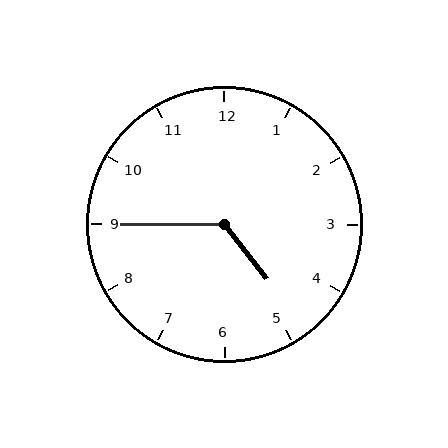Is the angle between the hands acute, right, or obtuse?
It is obtuse.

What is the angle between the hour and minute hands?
Approximately 128 degrees.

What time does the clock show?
4:45.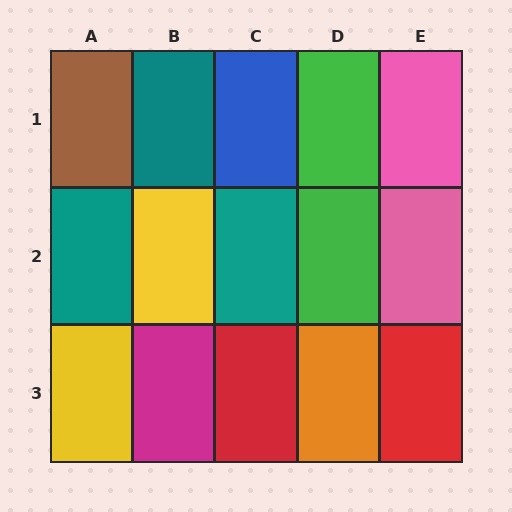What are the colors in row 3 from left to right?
Yellow, magenta, red, orange, red.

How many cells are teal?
3 cells are teal.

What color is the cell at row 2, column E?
Pink.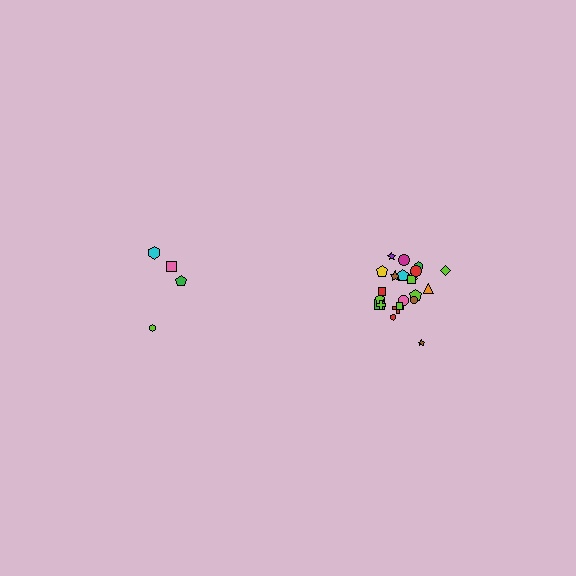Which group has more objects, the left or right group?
The right group.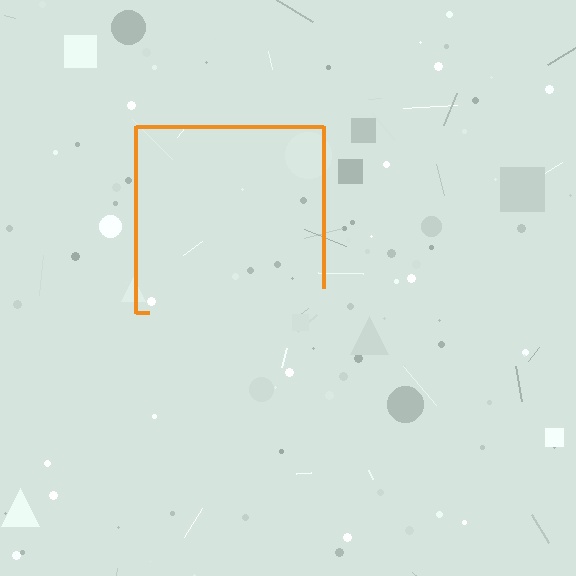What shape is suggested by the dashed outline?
The dashed outline suggests a square.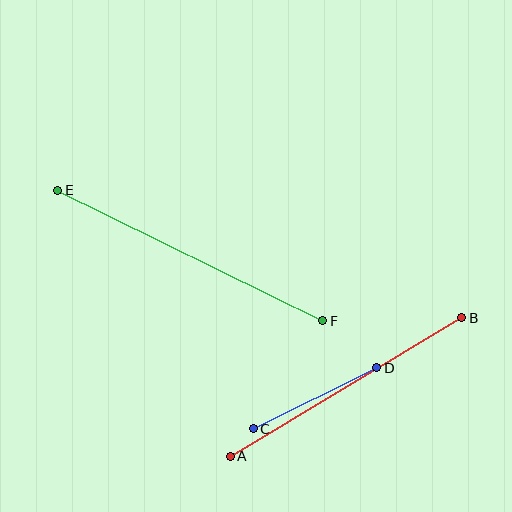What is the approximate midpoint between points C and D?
The midpoint is at approximately (315, 398) pixels.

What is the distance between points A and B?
The distance is approximately 270 pixels.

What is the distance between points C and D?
The distance is approximately 138 pixels.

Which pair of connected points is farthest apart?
Points E and F are farthest apart.